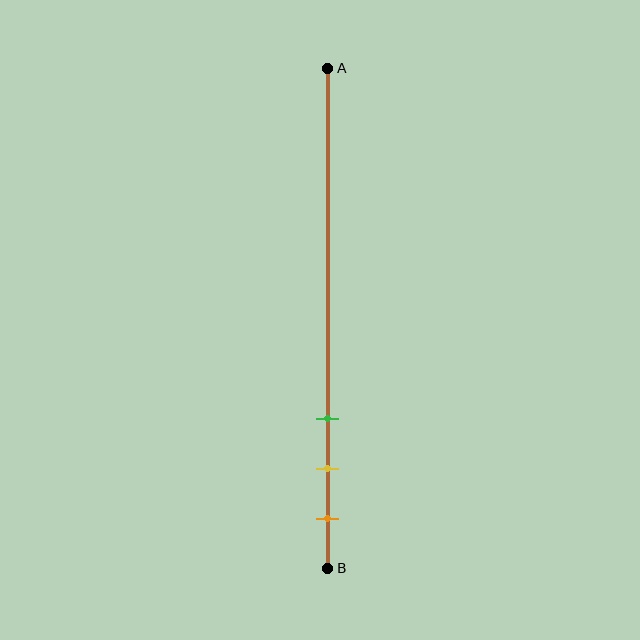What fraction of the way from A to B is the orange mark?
The orange mark is approximately 90% (0.9) of the way from A to B.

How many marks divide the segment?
There are 3 marks dividing the segment.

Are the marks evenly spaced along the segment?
Yes, the marks are approximately evenly spaced.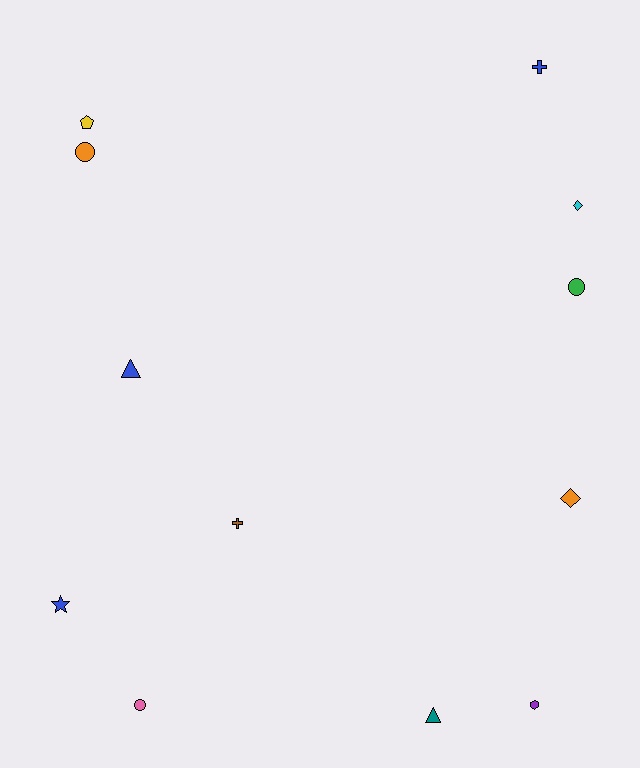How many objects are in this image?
There are 12 objects.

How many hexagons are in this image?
There is 1 hexagon.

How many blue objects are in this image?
There are 3 blue objects.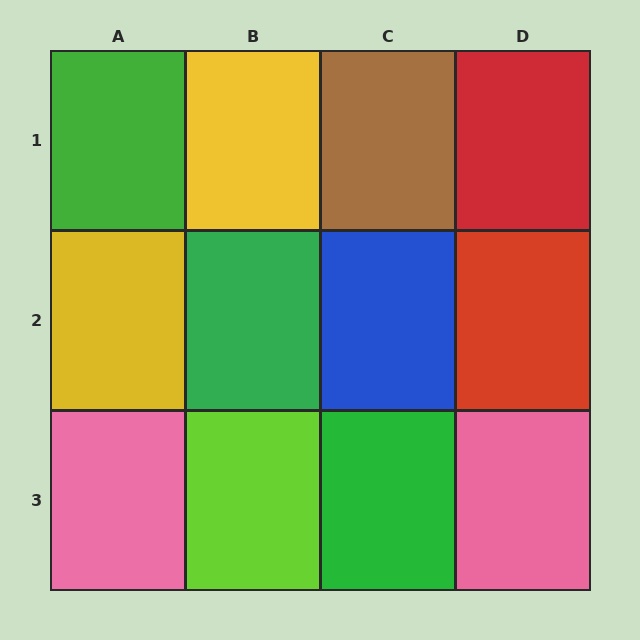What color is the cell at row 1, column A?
Green.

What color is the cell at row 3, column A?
Pink.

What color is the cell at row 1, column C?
Brown.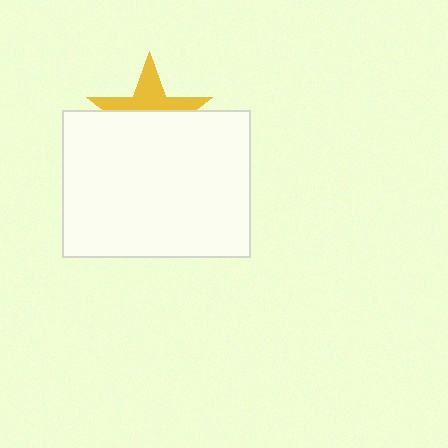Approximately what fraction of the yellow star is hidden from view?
Roughly 60% of the yellow star is hidden behind the white rectangle.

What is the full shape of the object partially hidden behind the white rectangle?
The partially hidden object is a yellow star.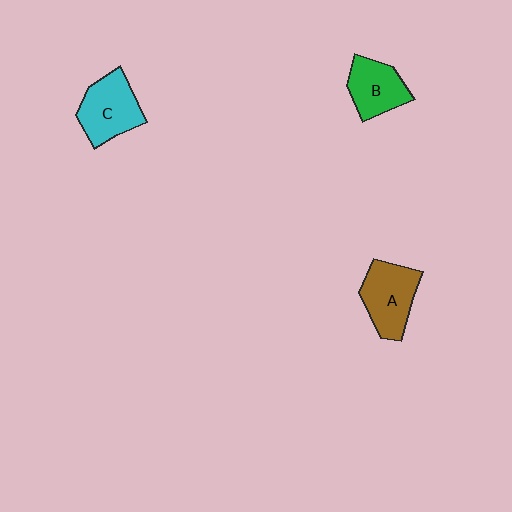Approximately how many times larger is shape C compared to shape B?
Approximately 1.2 times.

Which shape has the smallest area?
Shape B (green).